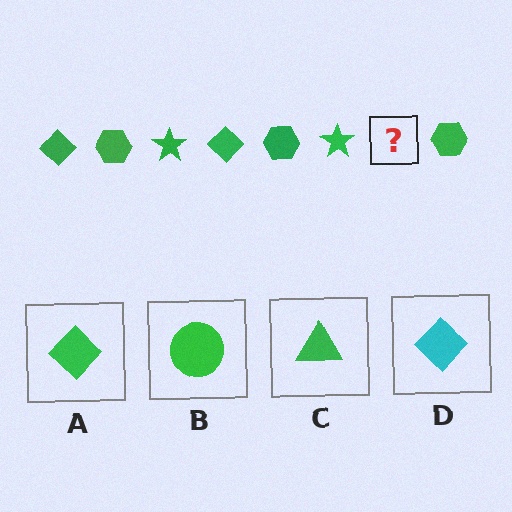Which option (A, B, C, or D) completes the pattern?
A.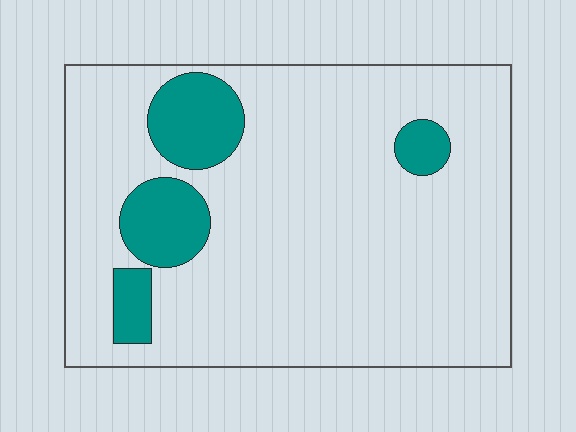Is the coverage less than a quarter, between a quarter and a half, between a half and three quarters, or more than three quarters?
Less than a quarter.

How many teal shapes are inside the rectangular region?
4.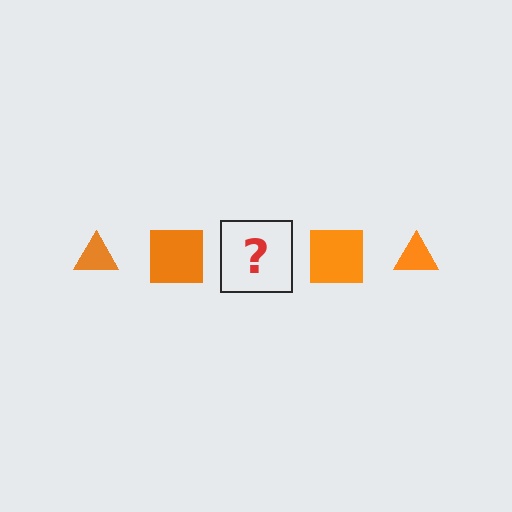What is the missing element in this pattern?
The missing element is an orange triangle.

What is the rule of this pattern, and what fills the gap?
The rule is that the pattern cycles through triangle, square shapes in orange. The gap should be filled with an orange triangle.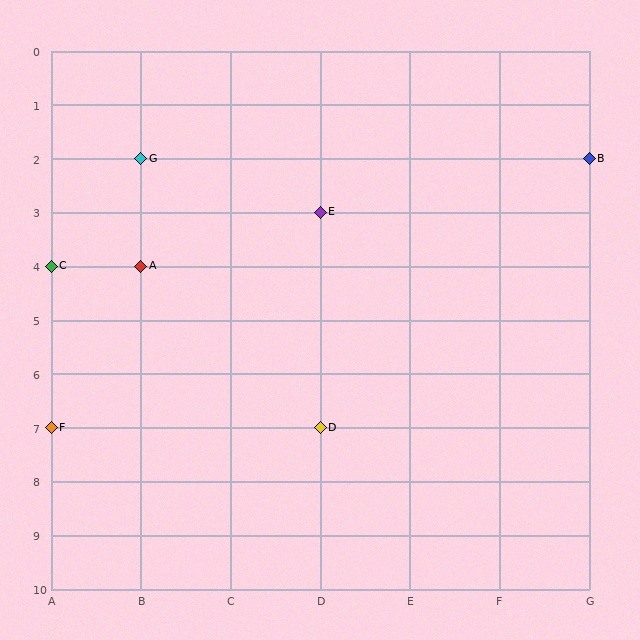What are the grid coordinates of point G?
Point G is at grid coordinates (B, 2).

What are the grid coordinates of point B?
Point B is at grid coordinates (G, 2).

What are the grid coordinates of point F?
Point F is at grid coordinates (A, 7).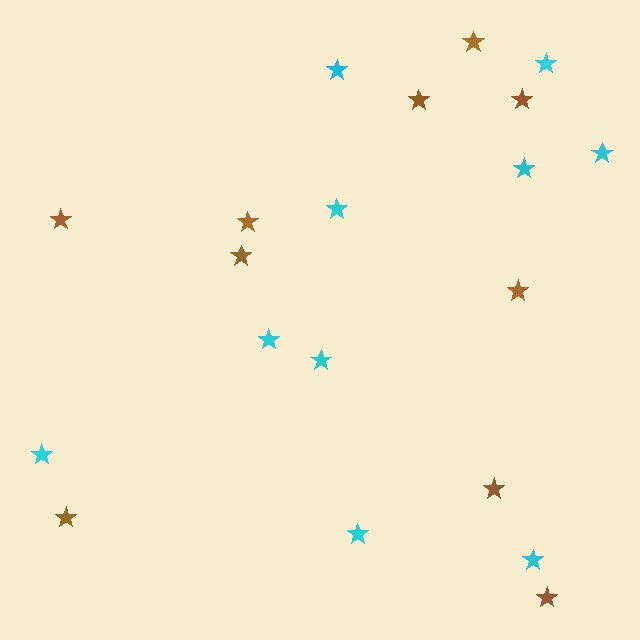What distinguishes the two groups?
There are 2 groups: one group of cyan stars (10) and one group of brown stars (10).